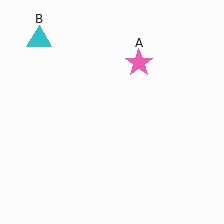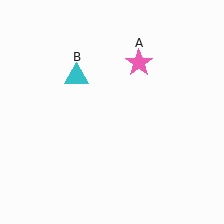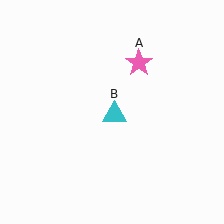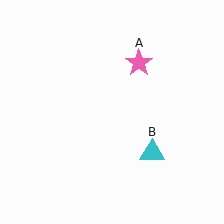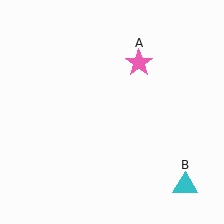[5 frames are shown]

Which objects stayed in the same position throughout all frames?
Pink star (object A) remained stationary.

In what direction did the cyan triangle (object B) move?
The cyan triangle (object B) moved down and to the right.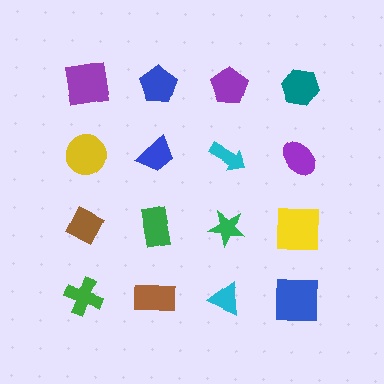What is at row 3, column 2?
A green rectangle.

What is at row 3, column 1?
A brown diamond.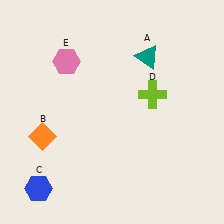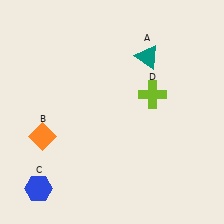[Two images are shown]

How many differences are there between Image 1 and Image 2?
There is 1 difference between the two images.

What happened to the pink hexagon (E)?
The pink hexagon (E) was removed in Image 2. It was in the top-left area of Image 1.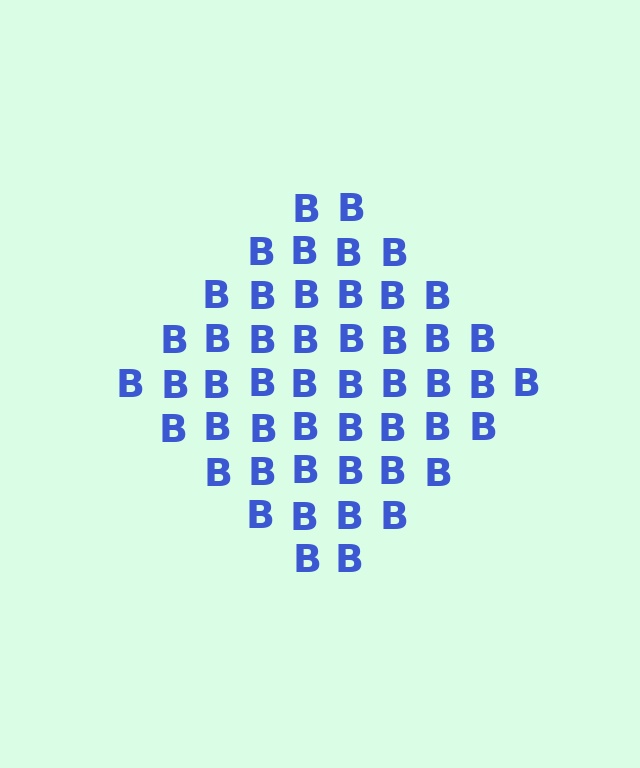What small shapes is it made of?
It is made of small letter B's.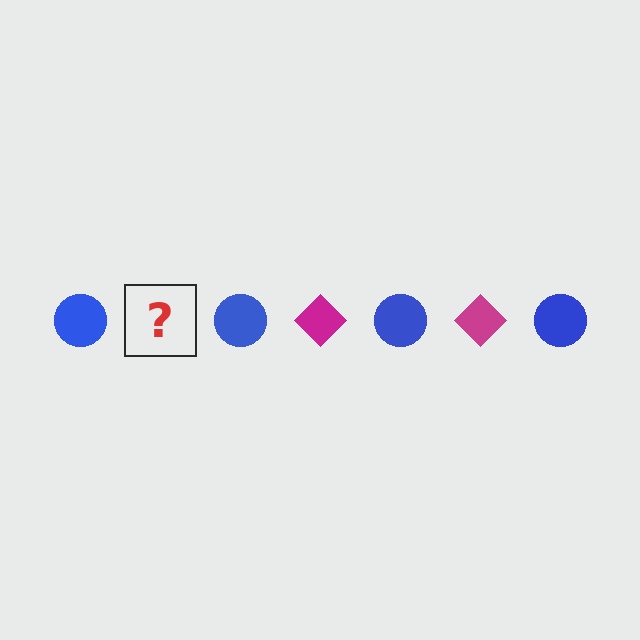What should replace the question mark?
The question mark should be replaced with a magenta diamond.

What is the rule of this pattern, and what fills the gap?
The rule is that the pattern alternates between blue circle and magenta diamond. The gap should be filled with a magenta diamond.